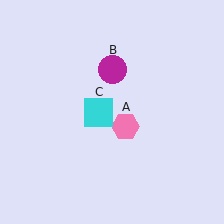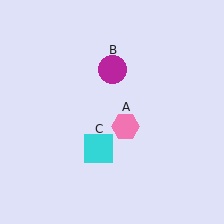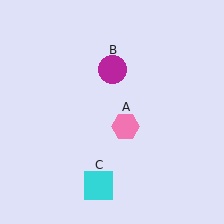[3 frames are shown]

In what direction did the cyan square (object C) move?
The cyan square (object C) moved down.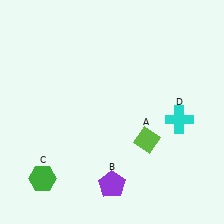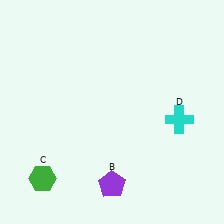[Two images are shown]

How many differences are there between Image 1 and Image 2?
There is 1 difference between the two images.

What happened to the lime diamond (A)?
The lime diamond (A) was removed in Image 2. It was in the bottom-right area of Image 1.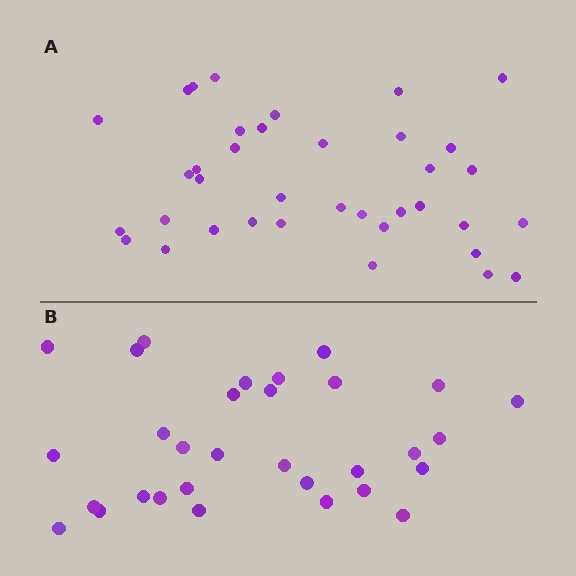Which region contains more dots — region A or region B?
Region A (the top region) has more dots.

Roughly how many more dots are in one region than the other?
Region A has about 6 more dots than region B.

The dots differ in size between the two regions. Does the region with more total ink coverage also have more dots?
No. Region B has more total ink coverage because its dots are larger, but region A actually contains more individual dots. Total area can be misleading — the number of items is what matters here.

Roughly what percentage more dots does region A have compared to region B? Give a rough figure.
About 20% more.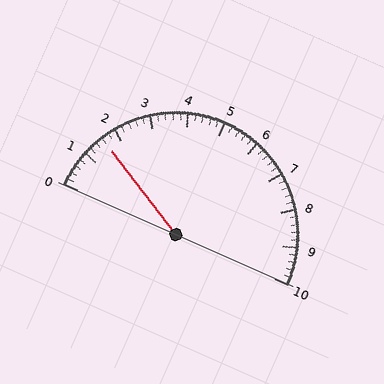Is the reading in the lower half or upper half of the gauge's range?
The reading is in the lower half of the range (0 to 10).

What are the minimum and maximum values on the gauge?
The gauge ranges from 0 to 10.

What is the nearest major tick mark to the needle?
The nearest major tick mark is 2.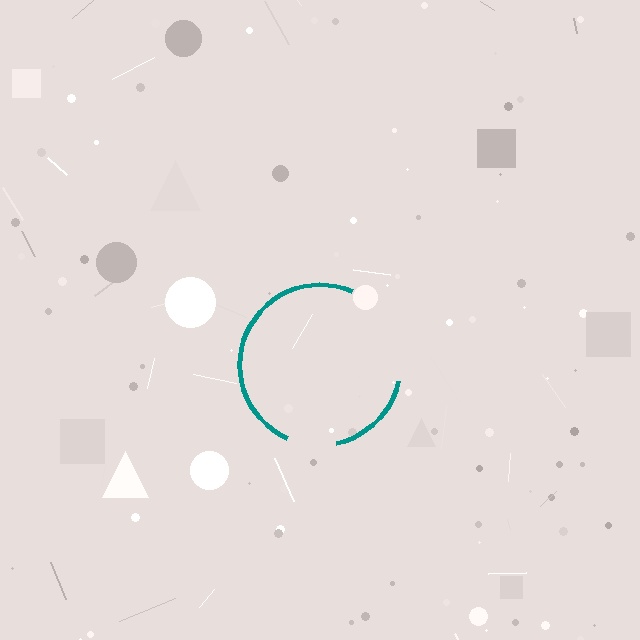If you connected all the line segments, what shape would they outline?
They would outline a circle.